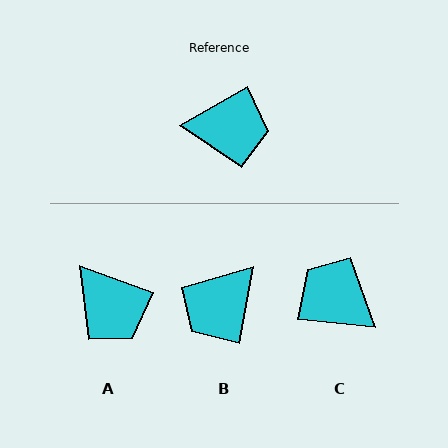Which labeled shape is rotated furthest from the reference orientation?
C, about 144 degrees away.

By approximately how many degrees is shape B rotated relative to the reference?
Approximately 130 degrees clockwise.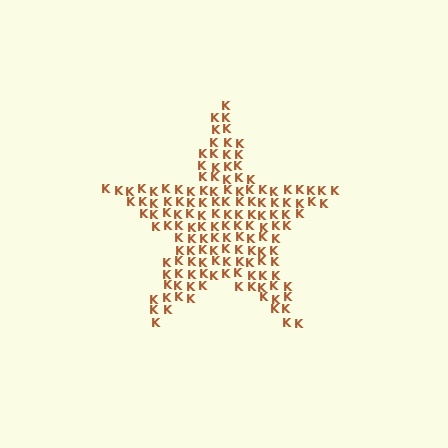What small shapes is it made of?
It is made of small letter K's.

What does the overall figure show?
The overall figure shows a star.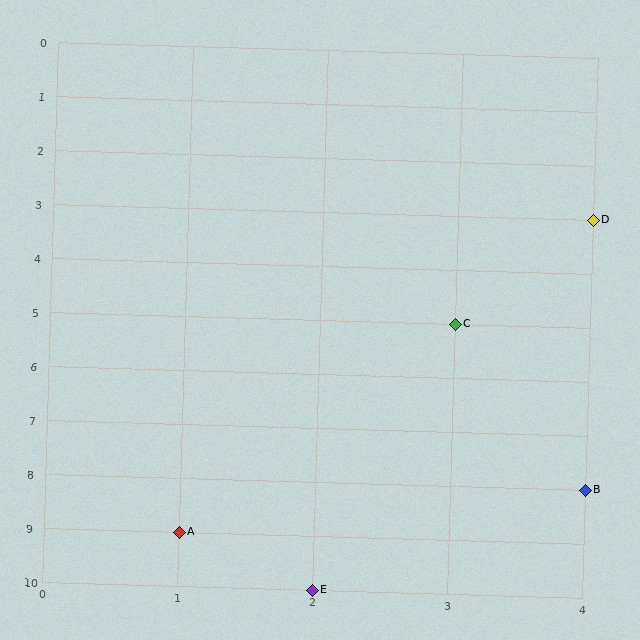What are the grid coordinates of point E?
Point E is at grid coordinates (2, 10).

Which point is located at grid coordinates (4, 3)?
Point D is at (4, 3).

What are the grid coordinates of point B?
Point B is at grid coordinates (4, 8).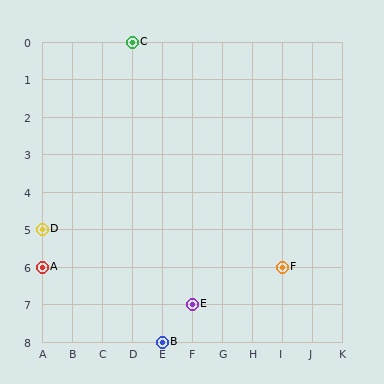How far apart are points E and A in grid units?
Points E and A are 5 columns and 1 row apart (about 5.1 grid units diagonally).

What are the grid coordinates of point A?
Point A is at grid coordinates (A, 6).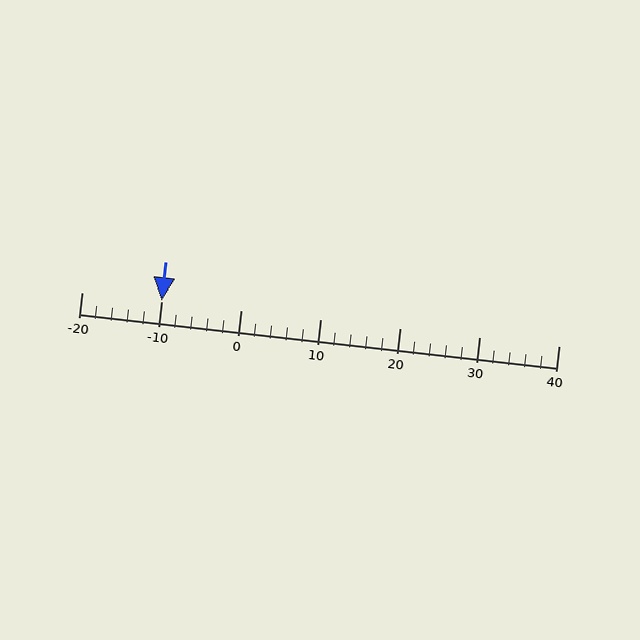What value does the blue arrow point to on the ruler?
The blue arrow points to approximately -10.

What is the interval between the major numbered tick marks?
The major tick marks are spaced 10 units apart.